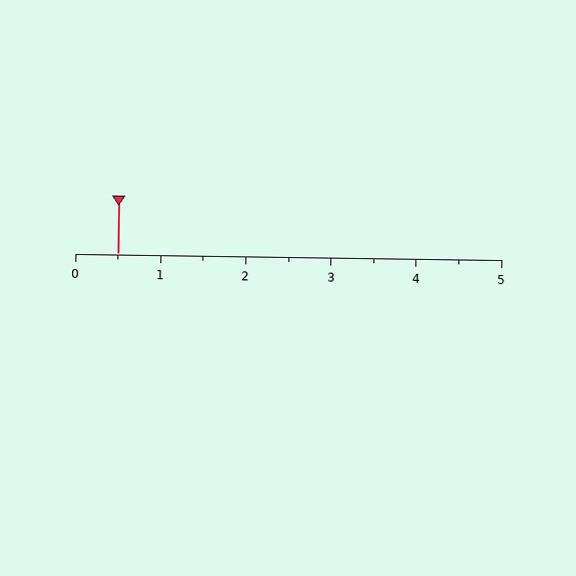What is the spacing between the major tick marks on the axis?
The major ticks are spaced 1 apart.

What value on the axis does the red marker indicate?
The marker indicates approximately 0.5.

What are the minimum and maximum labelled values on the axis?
The axis runs from 0 to 5.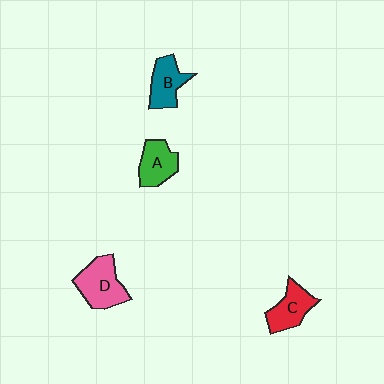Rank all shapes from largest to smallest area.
From largest to smallest: D (pink), C (red), B (teal), A (green).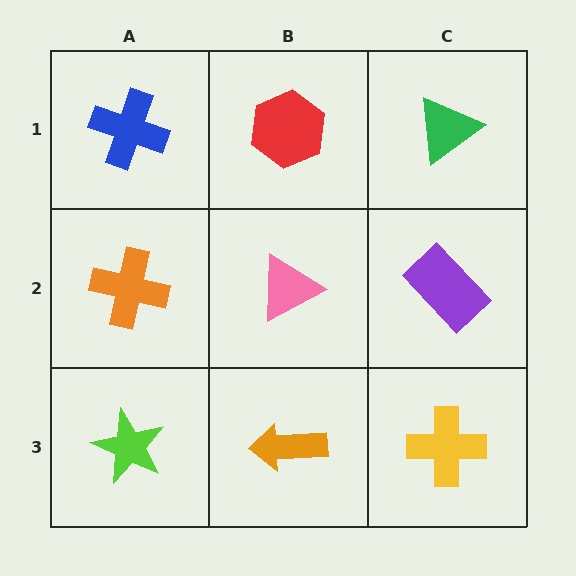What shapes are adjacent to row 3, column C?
A purple rectangle (row 2, column C), an orange arrow (row 3, column B).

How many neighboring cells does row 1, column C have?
2.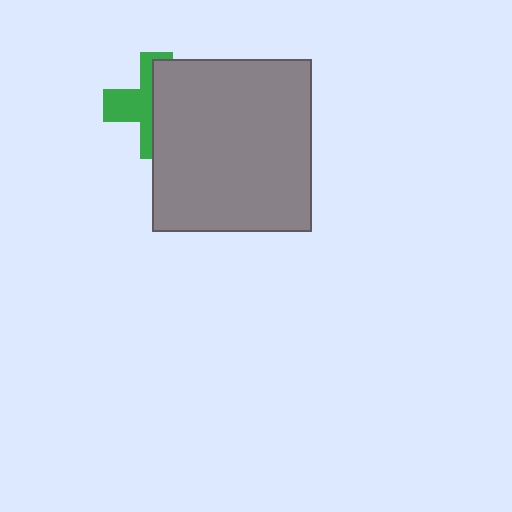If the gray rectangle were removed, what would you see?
You would see the complete green cross.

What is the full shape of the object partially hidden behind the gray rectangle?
The partially hidden object is a green cross.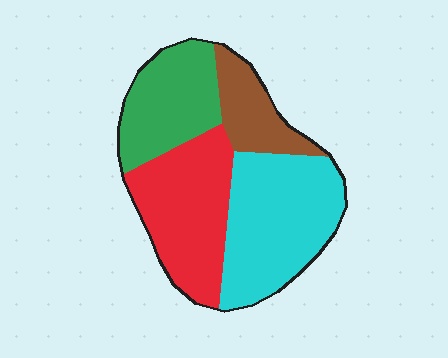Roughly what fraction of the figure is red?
Red takes up about one third (1/3) of the figure.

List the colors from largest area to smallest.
From largest to smallest: cyan, red, green, brown.